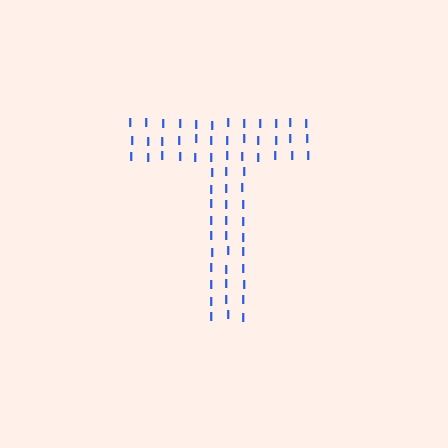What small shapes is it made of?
It is made of small letter I's.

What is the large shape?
The large shape is the letter T.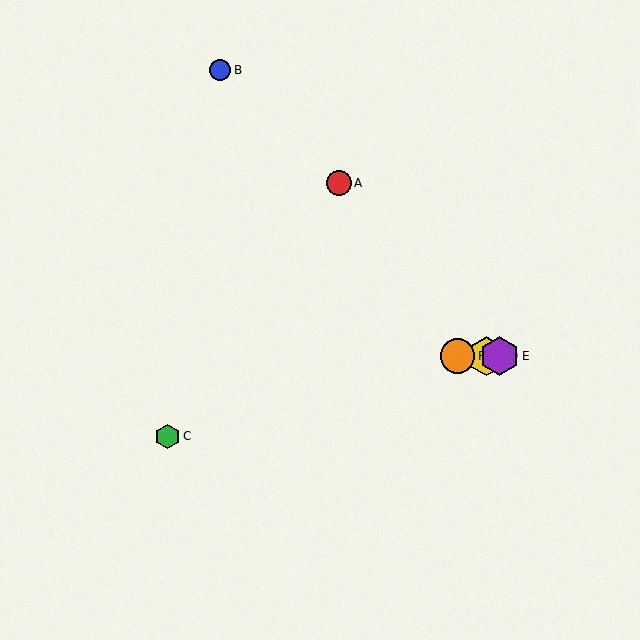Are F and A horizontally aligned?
No, F is at y≈356 and A is at y≈183.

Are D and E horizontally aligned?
Yes, both are at y≈356.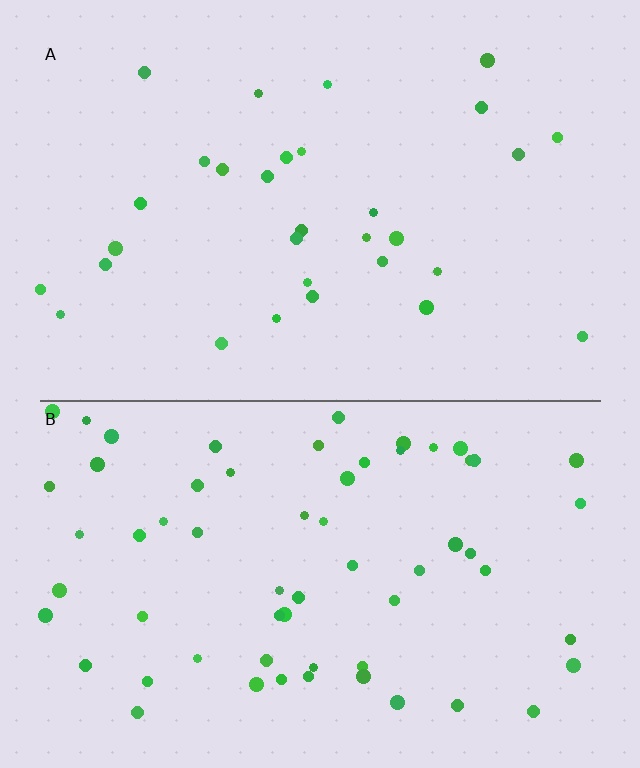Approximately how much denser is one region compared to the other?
Approximately 2.0× — region B over region A.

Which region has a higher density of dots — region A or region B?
B (the bottom).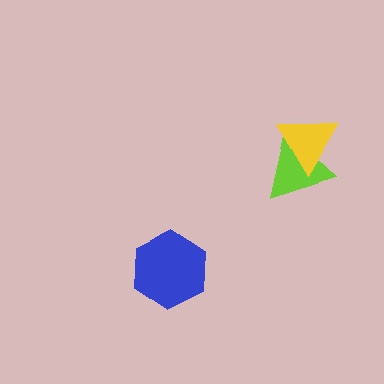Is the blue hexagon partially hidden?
No, no other shape covers it.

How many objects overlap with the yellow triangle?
1 object overlaps with the yellow triangle.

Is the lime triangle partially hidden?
Yes, it is partially covered by another shape.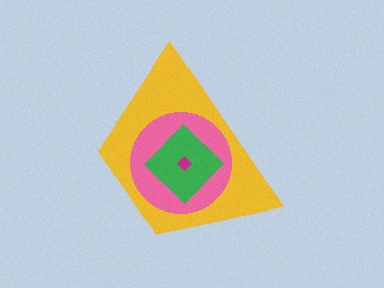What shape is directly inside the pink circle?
The green diamond.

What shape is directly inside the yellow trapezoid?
The pink circle.